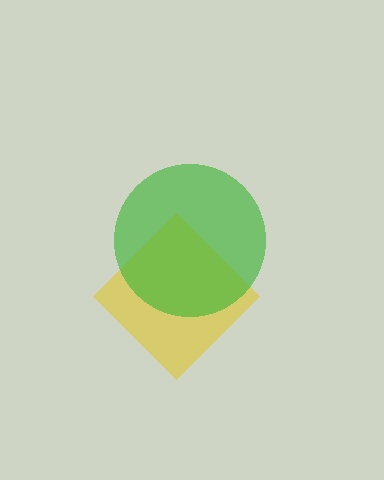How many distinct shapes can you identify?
There are 2 distinct shapes: a yellow diamond, a green circle.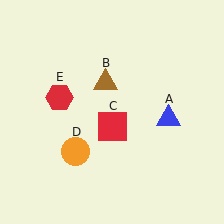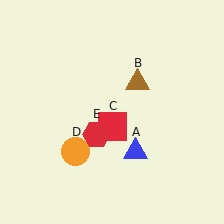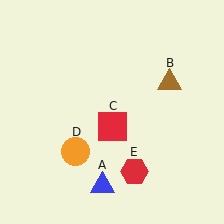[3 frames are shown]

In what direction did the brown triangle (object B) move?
The brown triangle (object B) moved right.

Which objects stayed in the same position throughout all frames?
Red square (object C) and orange circle (object D) remained stationary.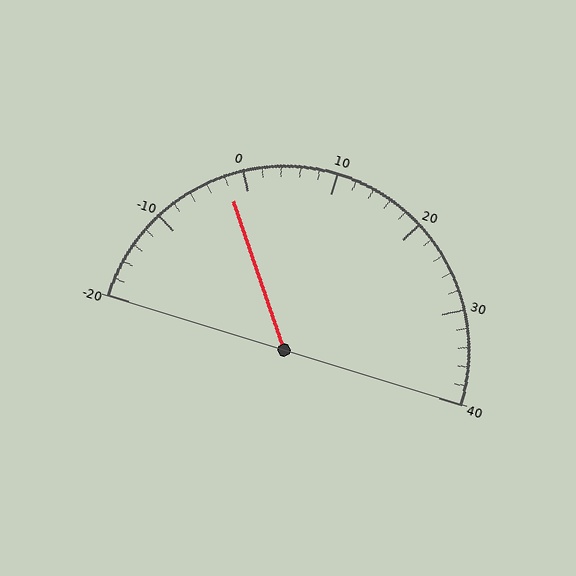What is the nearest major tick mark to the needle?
The nearest major tick mark is 0.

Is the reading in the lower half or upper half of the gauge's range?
The reading is in the lower half of the range (-20 to 40).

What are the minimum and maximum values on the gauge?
The gauge ranges from -20 to 40.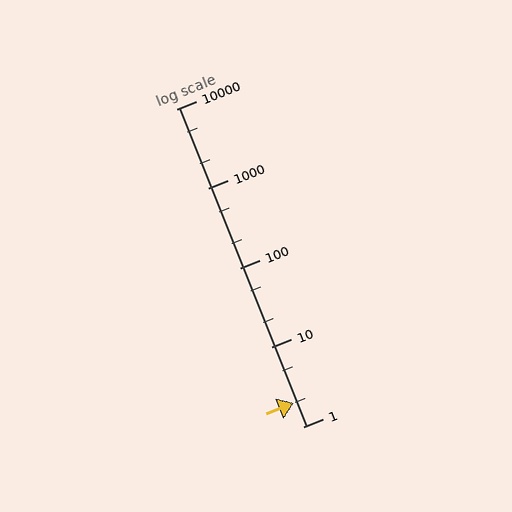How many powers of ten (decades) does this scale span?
The scale spans 4 decades, from 1 to 10000.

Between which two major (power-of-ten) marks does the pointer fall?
The pointer is between 1 and 10.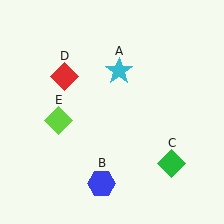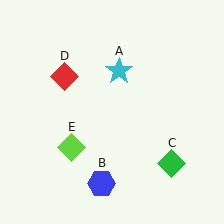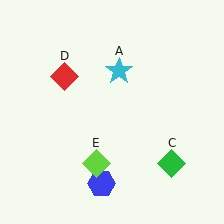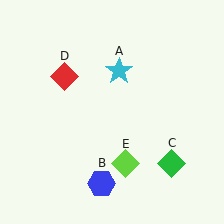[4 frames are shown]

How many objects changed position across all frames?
1 object changed position: lime diamond (object E).